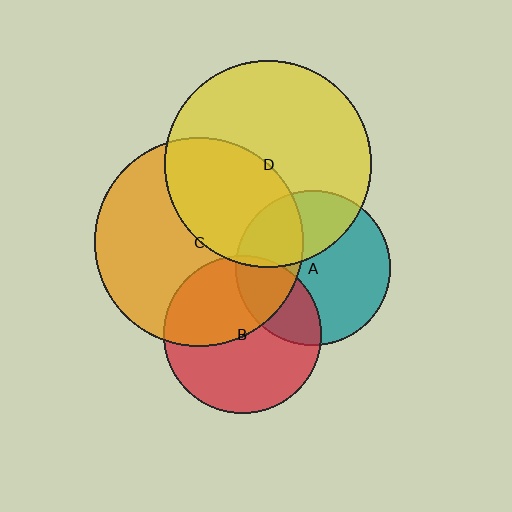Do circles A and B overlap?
Yes.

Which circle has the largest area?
Circle C (orange).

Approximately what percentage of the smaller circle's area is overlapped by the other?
Approximately 25%.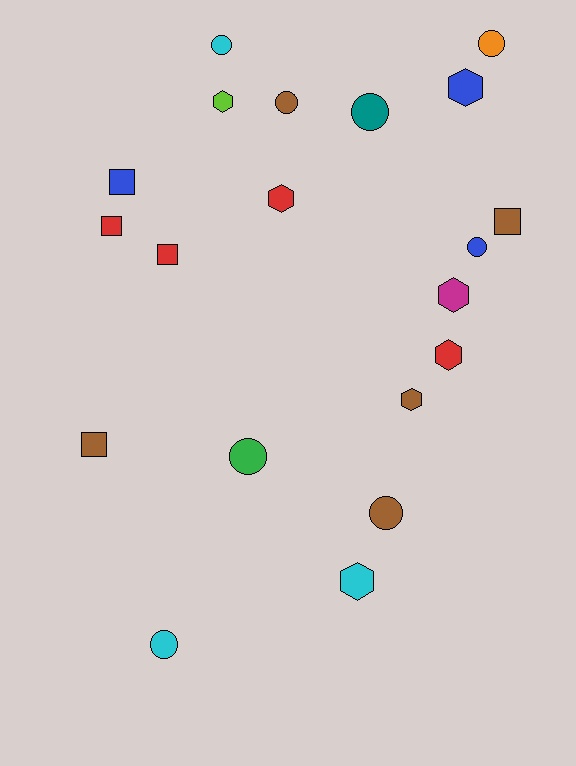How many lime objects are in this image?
There is 1 lime object.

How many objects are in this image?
There are 20 objects.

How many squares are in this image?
There are 5 squares.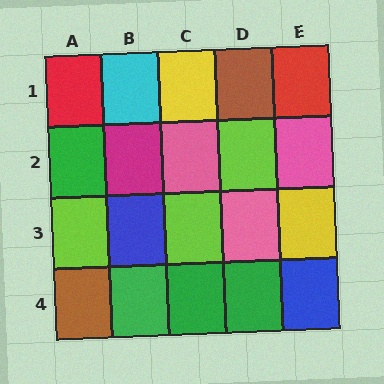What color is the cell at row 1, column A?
Red.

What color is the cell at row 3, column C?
Lime.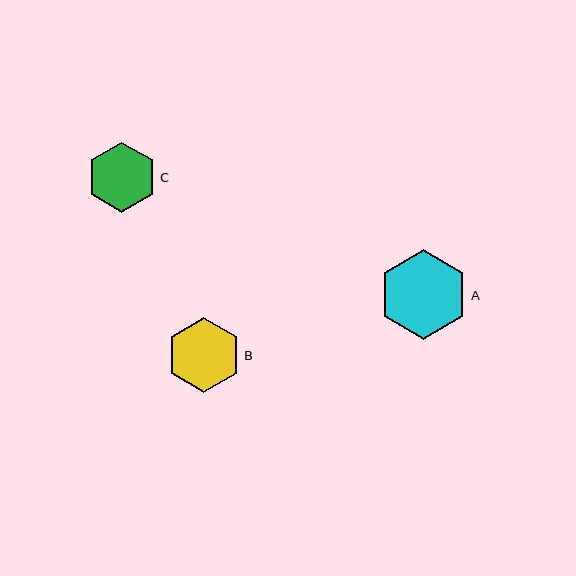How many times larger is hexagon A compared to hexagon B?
Hexagon A is approximately 1.2 times the size of hexagon B.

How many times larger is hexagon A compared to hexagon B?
Hexagon A is approximately 1.2 times the size of hexagon B.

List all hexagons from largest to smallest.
From largest to smallest: A, B, C.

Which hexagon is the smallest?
Hexagon C is the smallest with a size of approximately 70 pixels.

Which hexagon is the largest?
Hexagon A is the largest with a size of approximately 90 pixels.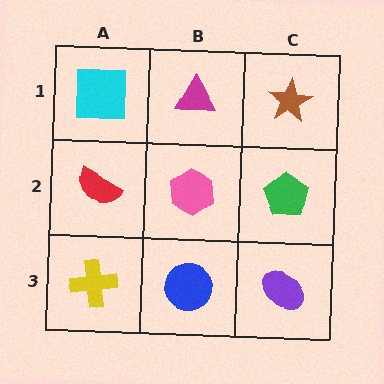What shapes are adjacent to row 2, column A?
A cyan square (row 1, column A), a yellow cross (row 3, column A), a pink hexagon (row 2, column B).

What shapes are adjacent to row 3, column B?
A pink hexagon (row 2, column B), a yellow cross (row 3, column A), a purple ellipse (row 3, column C).